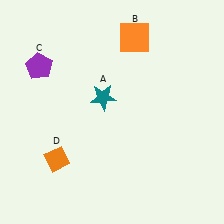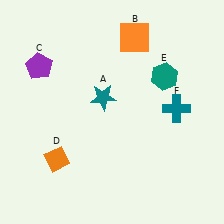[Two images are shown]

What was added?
A teal hexagon (E), a teal cross (F) were added in Image 2.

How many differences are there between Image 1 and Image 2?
There are 2 differences between the two images.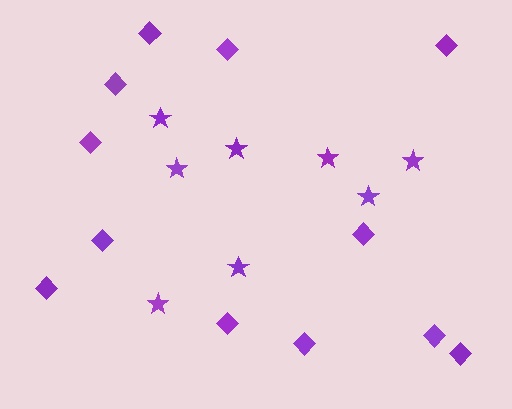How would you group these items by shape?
There are 2 groups: one group of stars (8) and one group of diamonds (12).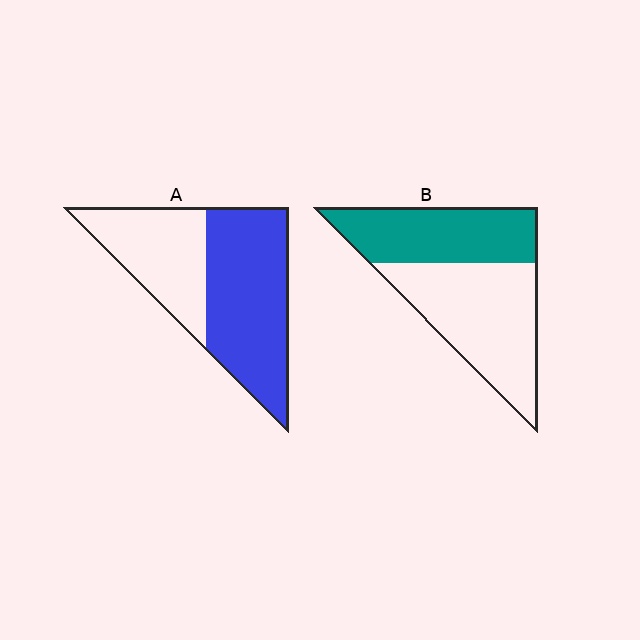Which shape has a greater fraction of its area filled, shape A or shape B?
Shape A.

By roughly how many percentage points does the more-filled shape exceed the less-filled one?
By roughly 15 percentage points (A over B).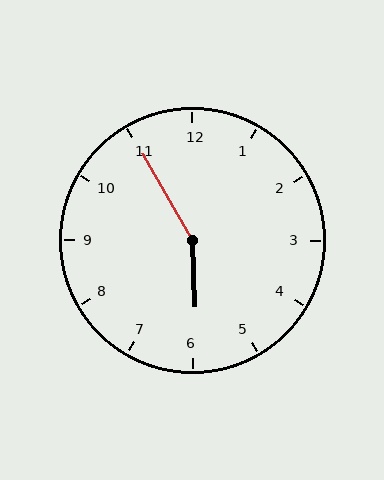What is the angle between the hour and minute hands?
Approximately 152 degrees.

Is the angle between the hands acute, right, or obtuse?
It is obtuse.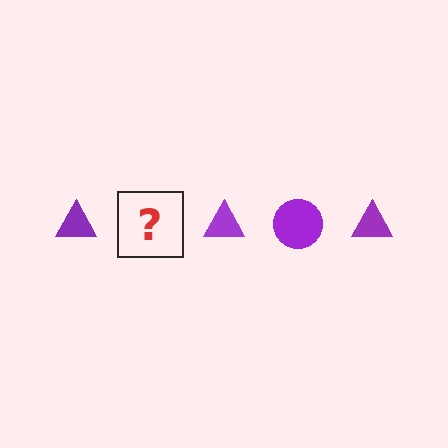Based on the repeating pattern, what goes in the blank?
The blank should be a purple circle.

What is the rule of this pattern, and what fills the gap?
The rule is that the pattern cycles through triangle, circle shapes in purple. The gap should be filled with a purple circle.